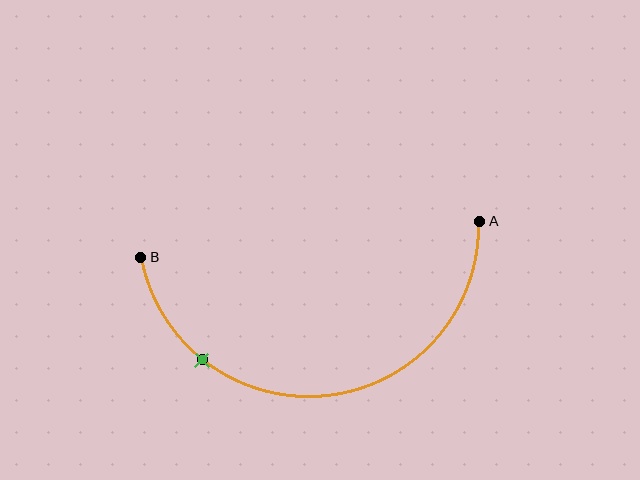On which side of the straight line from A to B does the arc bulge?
The arc bulges below the straight line connecting A and B.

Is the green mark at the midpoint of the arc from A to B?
No. The green mark lies on the arc but is closer to endpoint B. The arc midpoint would be at the point on the curve equidistant along the arc from both A and B.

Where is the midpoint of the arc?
The arc midpoint is the point on the curve farthest from the straight line joining A and B. It sits below that line.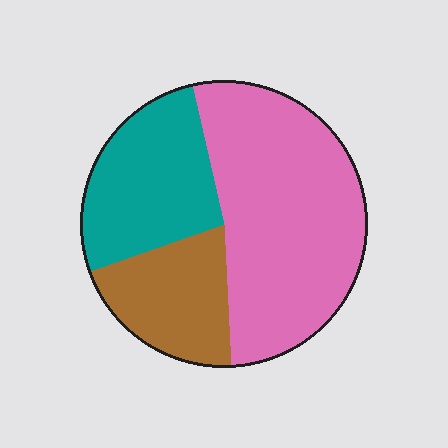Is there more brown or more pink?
Pink.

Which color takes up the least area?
Brown, at roughly 20%.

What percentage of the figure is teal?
Teal takes up between a sixth and a third of the figure.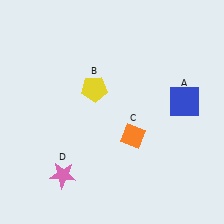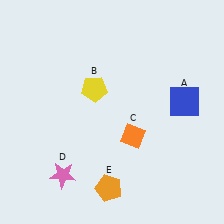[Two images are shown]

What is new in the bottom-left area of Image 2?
An orange pentagon (E) was added in the bottom-left area of Image 2.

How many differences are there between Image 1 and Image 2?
There is 1 difference between the two images.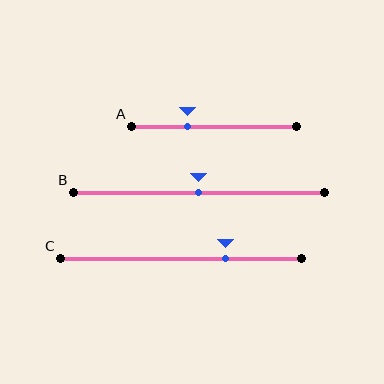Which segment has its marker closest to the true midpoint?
Segment B has its marker closest to the true midpoint.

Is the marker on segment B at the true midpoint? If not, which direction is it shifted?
Yes, the marker on segment B is at the true midpoint.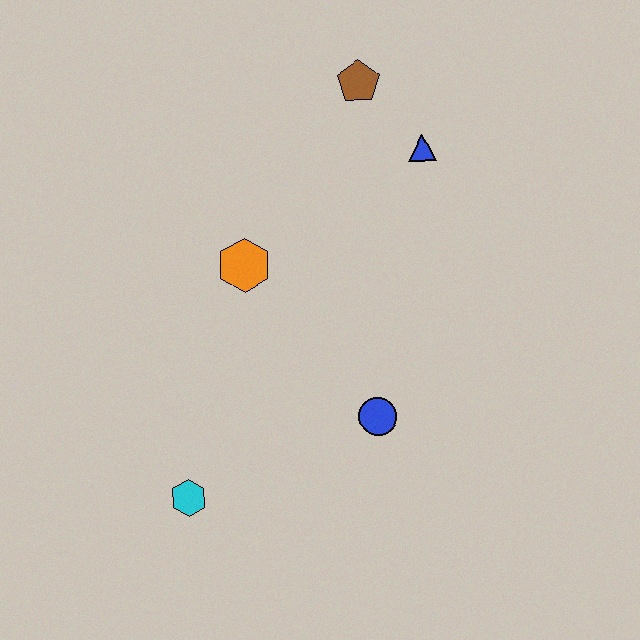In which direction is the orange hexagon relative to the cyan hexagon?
The orange hexagon is above the cyan hexagon.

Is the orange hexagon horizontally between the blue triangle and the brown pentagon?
No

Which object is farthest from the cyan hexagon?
The brown pentagon is farthest from the cyan hexagon.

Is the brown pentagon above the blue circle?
Yes